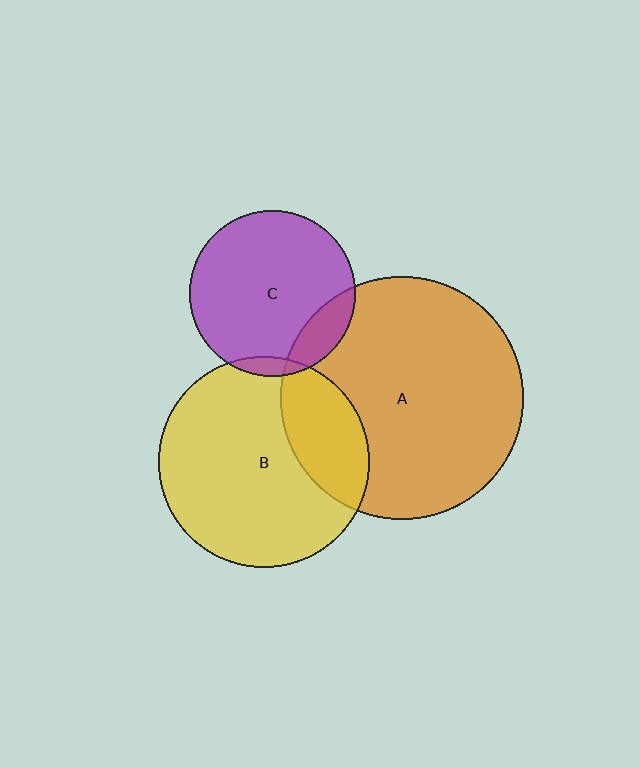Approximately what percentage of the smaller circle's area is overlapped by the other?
Approximately 15%.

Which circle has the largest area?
Circle A (orange).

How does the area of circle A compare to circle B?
Approximately 1.3 times.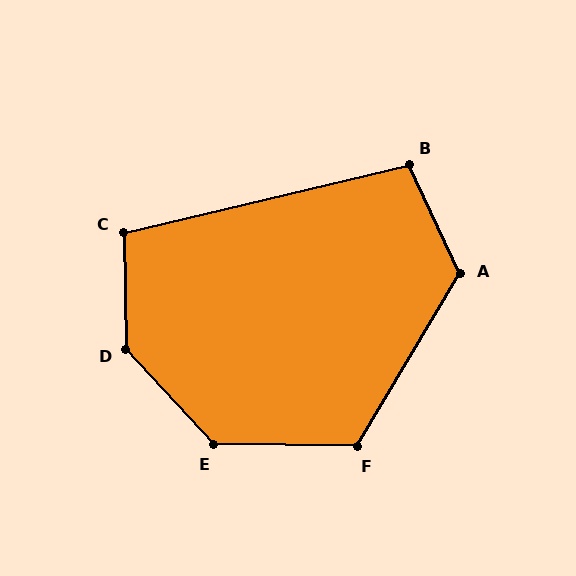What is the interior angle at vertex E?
Approximately 133 degrees (obtuse).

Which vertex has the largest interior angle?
D, at approximately 138 degrees.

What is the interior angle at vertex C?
Approximately 102 degrees (obtuse).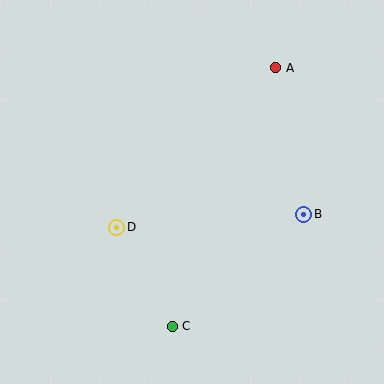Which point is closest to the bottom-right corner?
Point B is closest to the bottom-right corner.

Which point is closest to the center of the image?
Point D at (117, 227) is closest to the center.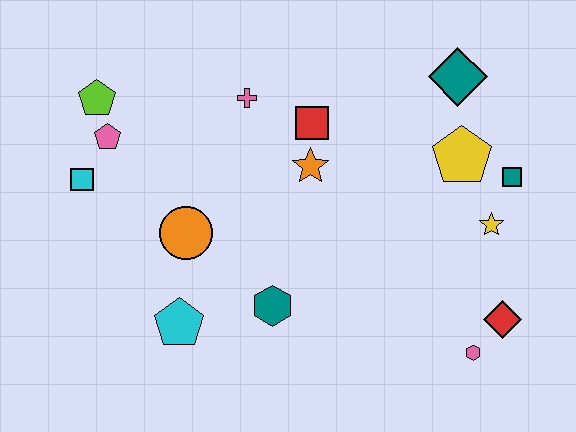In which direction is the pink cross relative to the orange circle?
The pink cross is above the orange circle.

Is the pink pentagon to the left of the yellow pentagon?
Yes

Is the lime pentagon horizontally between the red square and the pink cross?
No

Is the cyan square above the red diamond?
Yes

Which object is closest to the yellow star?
The teal square is closest to the yellow star.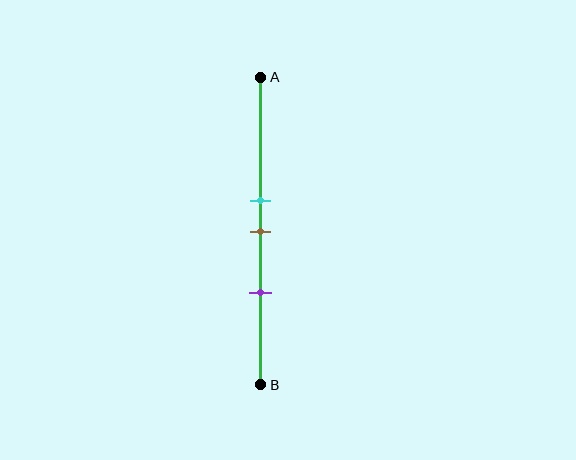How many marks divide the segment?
There are 3 marks dividing the segment.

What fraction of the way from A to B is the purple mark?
The purple mark is approximately 70% (0.7) of the way from A to B.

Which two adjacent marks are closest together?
The cyan and brown marks are the closest adjacent pair.